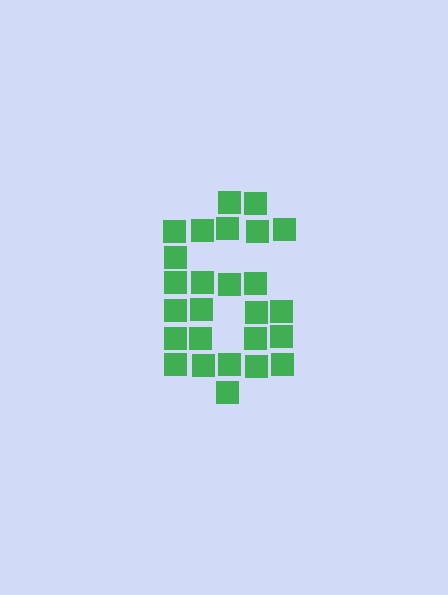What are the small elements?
The small elements are squares.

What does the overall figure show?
The overall figure shows the digit 6.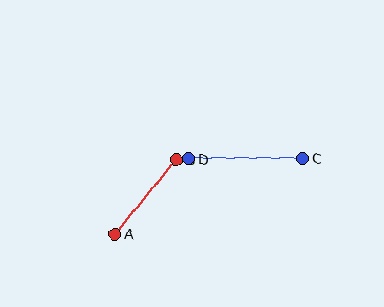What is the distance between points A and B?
The distance is approximately 96 pixels.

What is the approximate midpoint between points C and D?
The midpoint is at approximately (246, 158) pixels.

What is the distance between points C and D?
The distance is approximately 114 pixels.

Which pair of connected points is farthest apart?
Points C and D are farthest apart.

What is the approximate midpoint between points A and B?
The midpoint is at approximately (146, 197) pixels.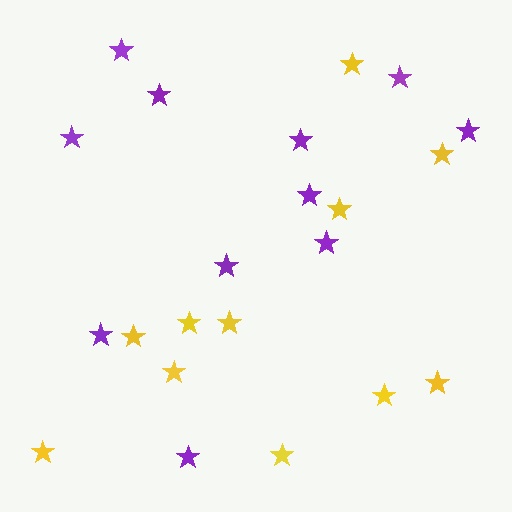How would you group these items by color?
There are 2 groups: one group of yellow stars (11) and one group of purple stars (11).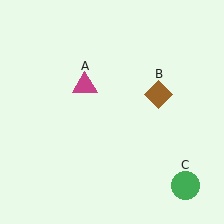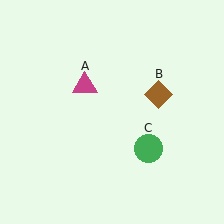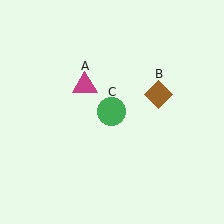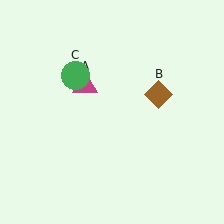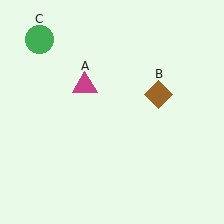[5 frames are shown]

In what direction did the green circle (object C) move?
The green circle (object C) moved up and to the left.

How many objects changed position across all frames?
1 object changed position: green circle (object C).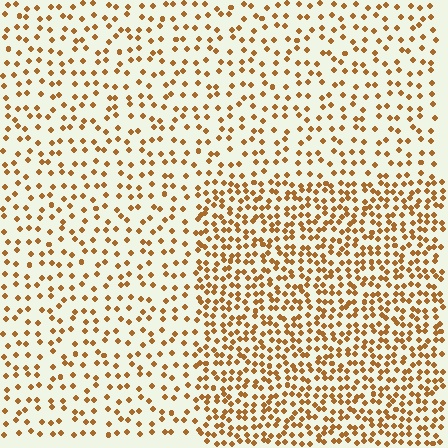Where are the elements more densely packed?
The elements are more densely packed inside the rectangle boundary.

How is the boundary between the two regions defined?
The boundary is defined by a change in element density (approximately 2.1x ratio). All elements are the same color, size, and shape.